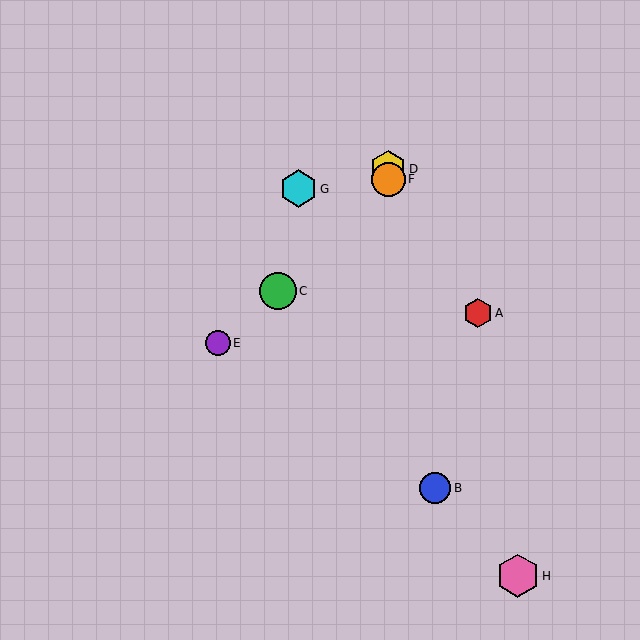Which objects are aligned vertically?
Objects D, F are aligned vertically.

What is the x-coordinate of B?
Object B is at x≈435.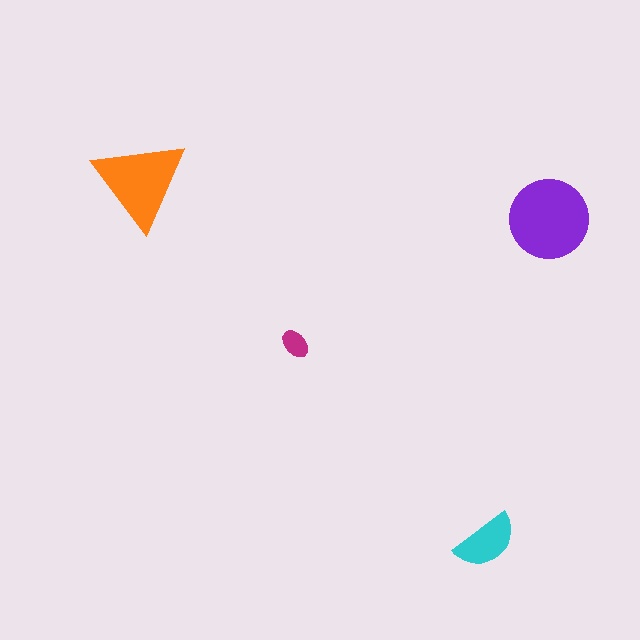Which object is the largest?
The purple circle.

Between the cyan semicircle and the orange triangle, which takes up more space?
The orange triangle.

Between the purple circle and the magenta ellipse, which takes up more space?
The purple circle.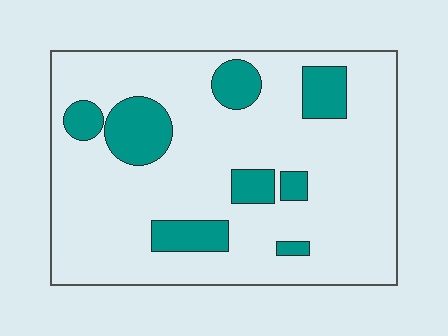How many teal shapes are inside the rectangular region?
8.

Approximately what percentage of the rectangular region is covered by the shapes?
Approximately 20%.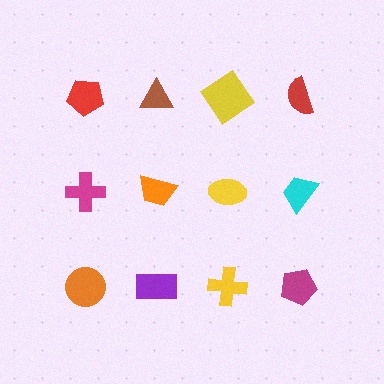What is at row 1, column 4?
A red semicircle.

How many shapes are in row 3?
4 shapes.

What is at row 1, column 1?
A red pentagon.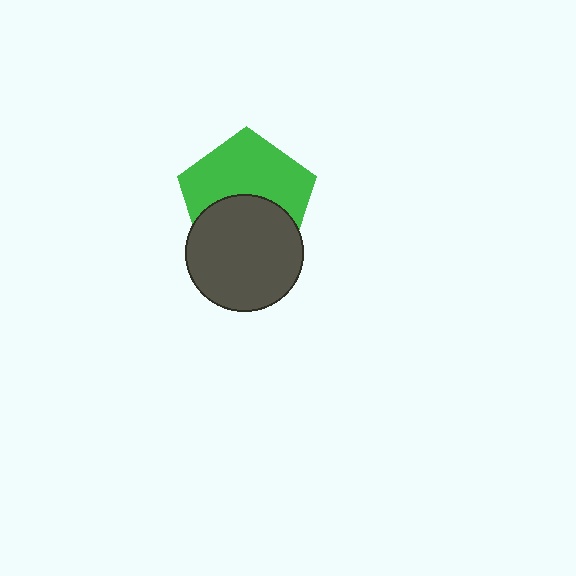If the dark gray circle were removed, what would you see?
You would see the complete green pentagon.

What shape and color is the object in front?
The object in front is a dark gray circle.